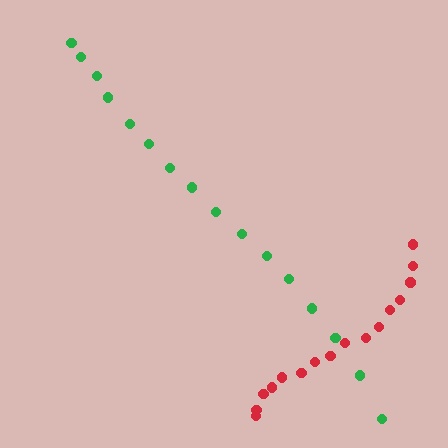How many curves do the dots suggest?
There are 2 distinct paths.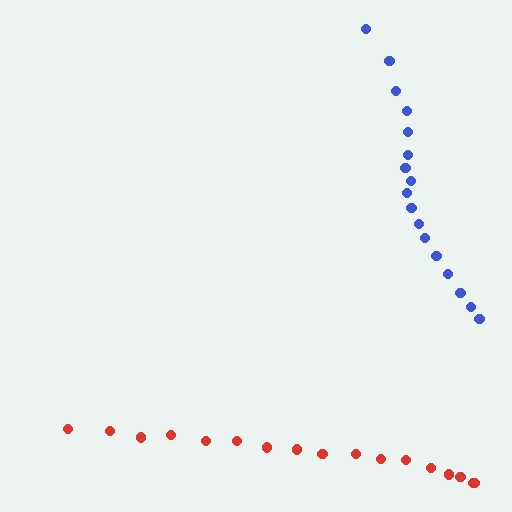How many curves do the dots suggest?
There are 2 distinct paths.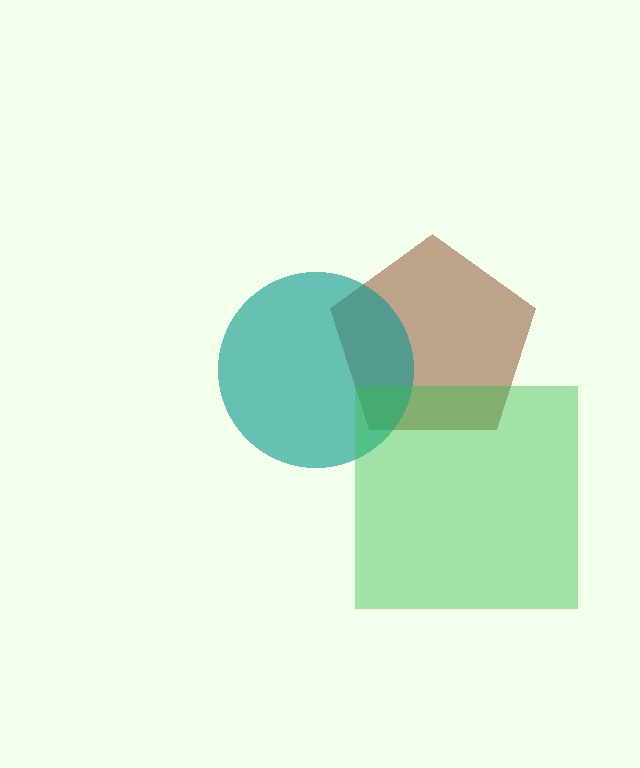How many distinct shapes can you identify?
There are 3 distinct shapes: a brown pentagon, a teal circle, a green square.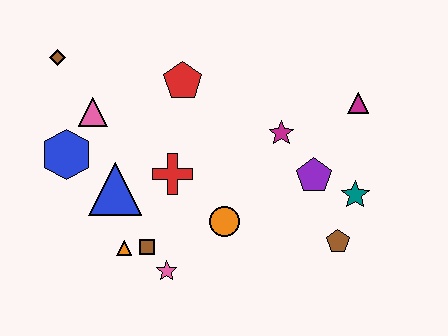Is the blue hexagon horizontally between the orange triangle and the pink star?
No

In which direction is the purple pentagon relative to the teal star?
The purple pentagon is to the left of the teal star.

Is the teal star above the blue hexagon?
No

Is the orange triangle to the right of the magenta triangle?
No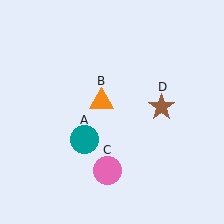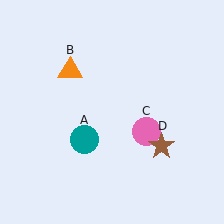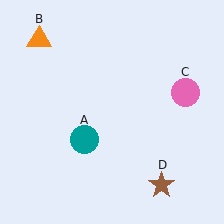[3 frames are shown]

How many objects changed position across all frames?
3 objects changed position: orange triangle (object B), pink circle (object C), brown star (object D).